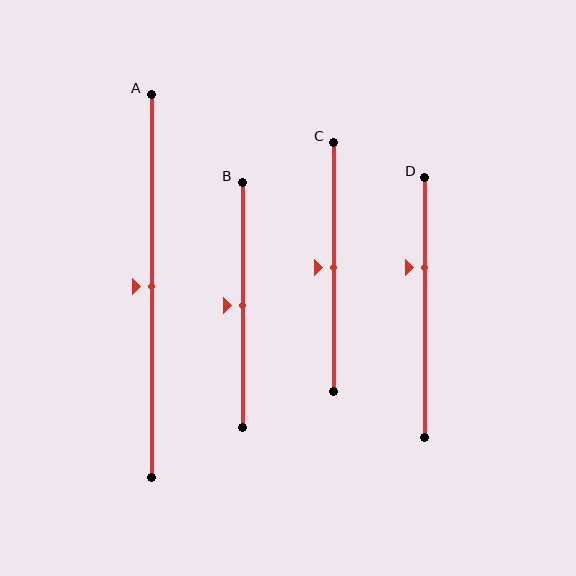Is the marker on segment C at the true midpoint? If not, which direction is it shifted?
Yes, the marker on segment C is at the true midpoint.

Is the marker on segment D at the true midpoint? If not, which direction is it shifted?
No, the marker on segment D is shifted upward by about 15% of the segment length.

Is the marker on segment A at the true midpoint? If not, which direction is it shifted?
Yes, the marker on segment A is at the true midpoint.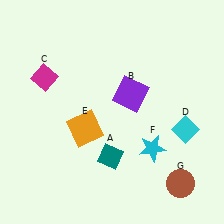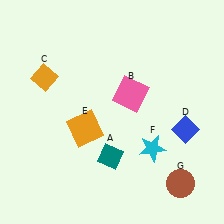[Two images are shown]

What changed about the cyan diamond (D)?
In Image 1, D is cyan. In Image 2, it changed to blue.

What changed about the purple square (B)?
In Image 1, B is purple. In Image 2, it changed to pink.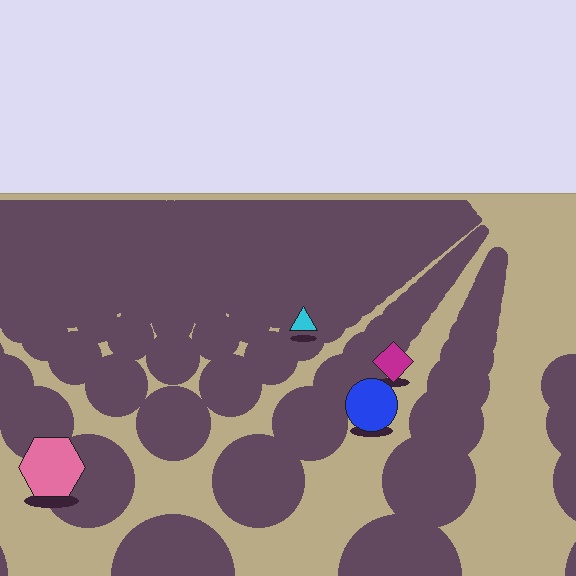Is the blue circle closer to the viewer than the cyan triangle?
Yes. The blue circle is closer — you can tell from the texture gradient: the ground texture is coarser near it.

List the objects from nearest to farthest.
From nearest to farthest: the pink hexagon, the blue circle, the magenta diamond, the cyan triangle.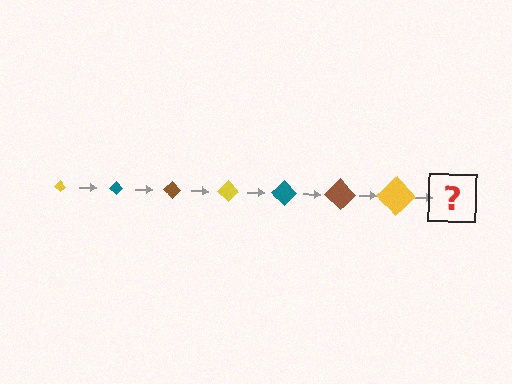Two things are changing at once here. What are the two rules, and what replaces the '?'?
The two rules are that the diamond grows larger each step and the color cycles through yellow, teal, and brown. The '?' should be a teal diamond, larger than the previous one.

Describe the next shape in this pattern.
It should be a teal diamond, larger than the previous one.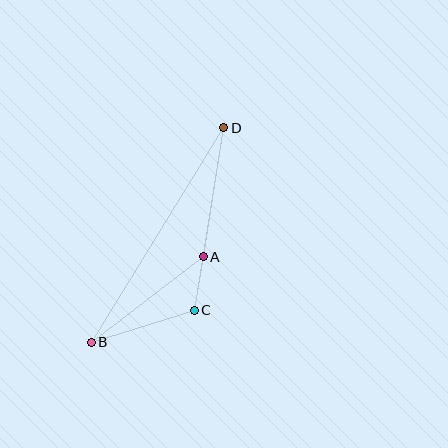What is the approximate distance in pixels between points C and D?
The distance between C and D is approximately 185 pixels.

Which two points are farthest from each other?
Points B and D are farthest from each other.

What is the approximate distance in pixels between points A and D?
The distance between A and D is approximately 131 pixels.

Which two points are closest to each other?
Points A and C are closest to each other.